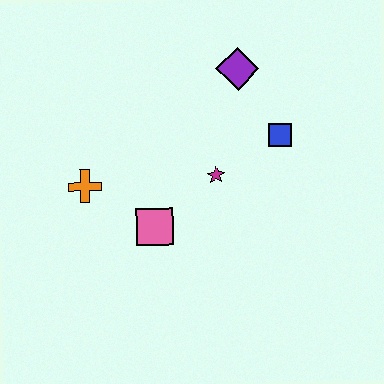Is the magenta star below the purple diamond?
Yes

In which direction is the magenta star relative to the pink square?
The magenta star is to the right of the pink square.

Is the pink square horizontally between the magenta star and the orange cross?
Yes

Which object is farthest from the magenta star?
The orange cross is farthest from the magenta star.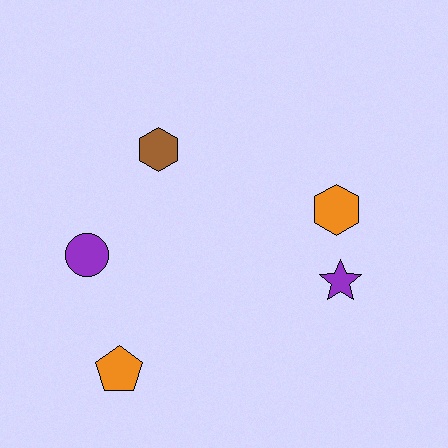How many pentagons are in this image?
There is 1 pentagon.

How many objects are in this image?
There are 5 objects.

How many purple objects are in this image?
There are 2 purple objects.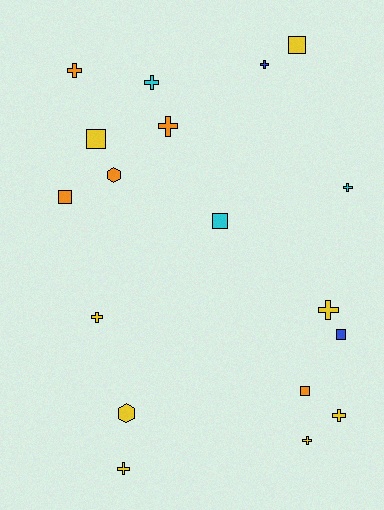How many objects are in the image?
There are 18 objects.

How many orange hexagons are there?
There is 1 orange hexagon.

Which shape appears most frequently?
Cross, with 10 objects.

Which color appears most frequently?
Yellow, with 8 objects.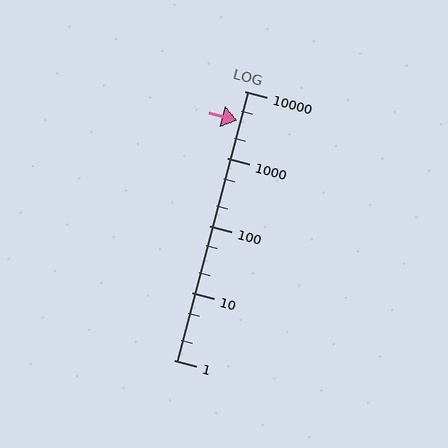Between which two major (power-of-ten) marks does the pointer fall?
The pointer is between 1000 and 10000.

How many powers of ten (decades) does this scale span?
The scale spans 4 decades, from 1 to 10000.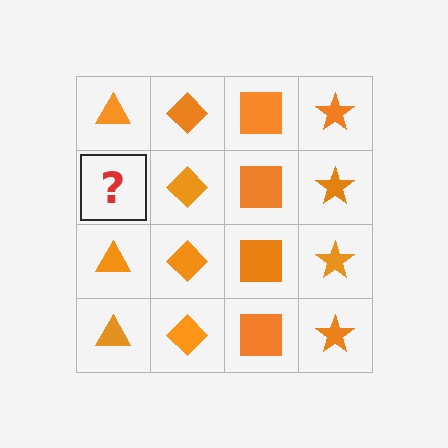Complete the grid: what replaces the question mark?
The question mark should be replaced with an orange triangle.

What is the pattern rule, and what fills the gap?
The rule is that each column has a consistent shape. The gap should be filled with an orange triangle.